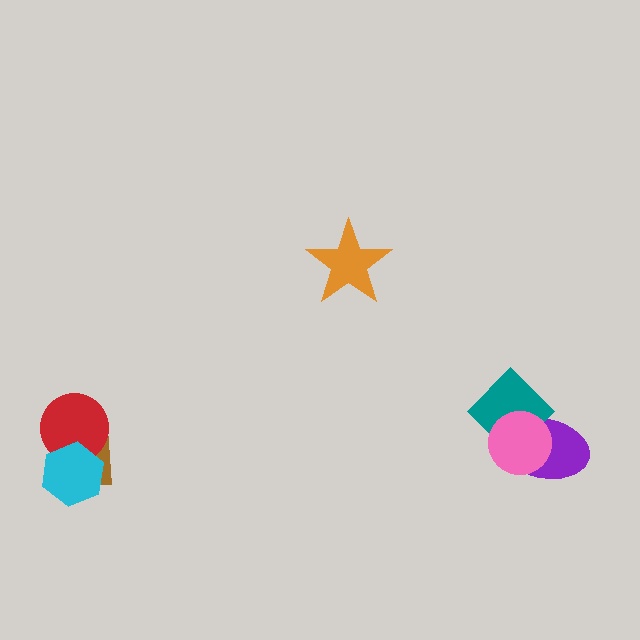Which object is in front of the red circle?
The cyan hexagon is in front of the red circle.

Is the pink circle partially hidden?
No, no other shape covers it.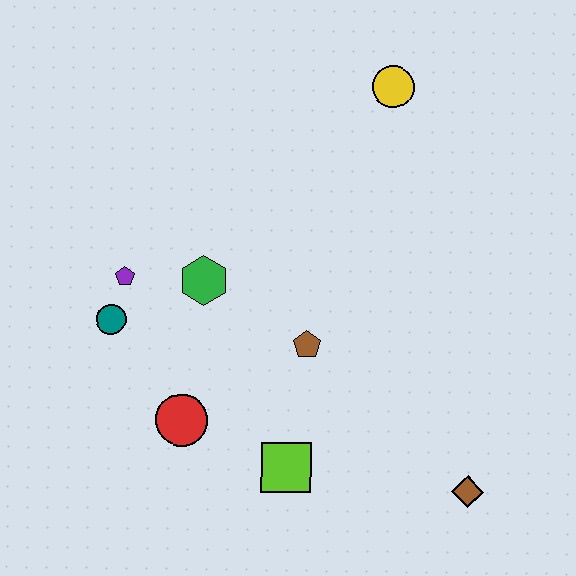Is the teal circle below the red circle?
No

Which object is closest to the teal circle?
The purple pentagon is closest to the teal circle.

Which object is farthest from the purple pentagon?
The brown diamond is farthest from the purple pentagon.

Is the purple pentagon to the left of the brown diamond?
Yes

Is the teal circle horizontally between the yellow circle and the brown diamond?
No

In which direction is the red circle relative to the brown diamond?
The red circle is to the left of the brown diamond.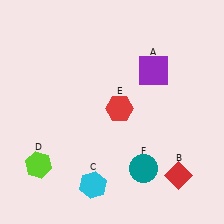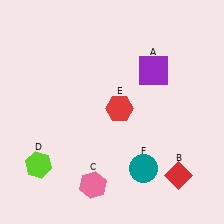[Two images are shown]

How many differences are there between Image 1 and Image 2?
There is 1 difference between the two images.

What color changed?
The hexagon (C) changed from cyan in Image 1 to pink in Image 2.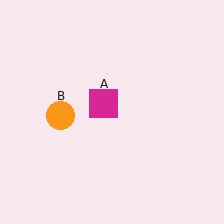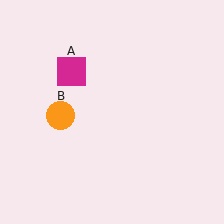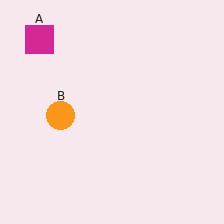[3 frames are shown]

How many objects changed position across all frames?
1 object changed position: magenta square (object A).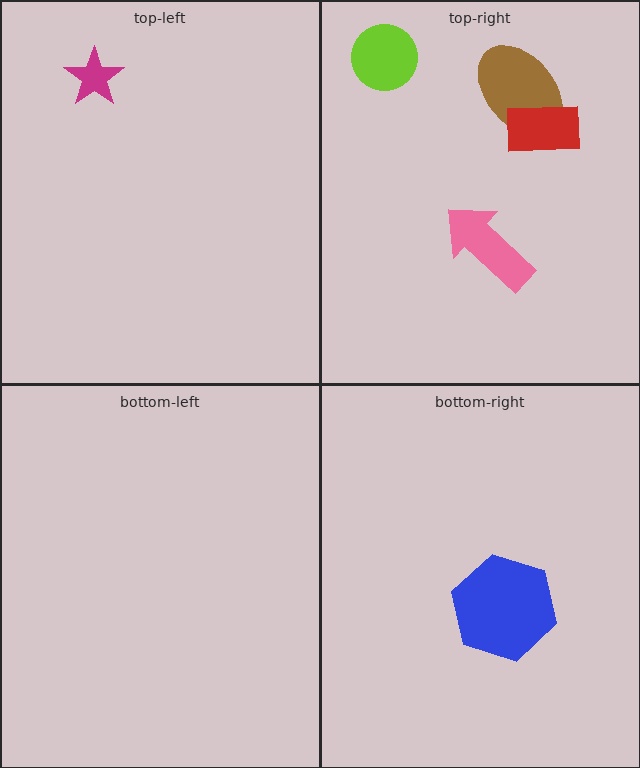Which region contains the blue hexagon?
The bottom-right region.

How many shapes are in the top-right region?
4.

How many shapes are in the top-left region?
1.